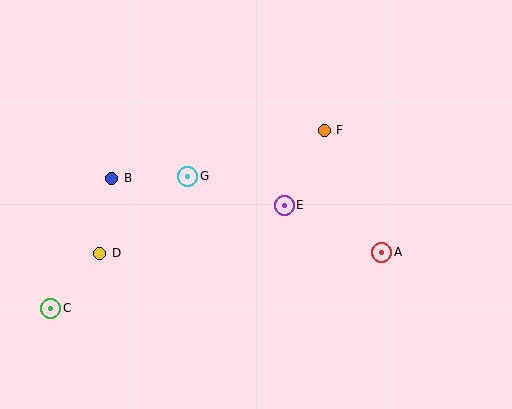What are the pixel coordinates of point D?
Point D is at (100, 253).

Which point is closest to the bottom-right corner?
Point A is closest to the bottom-right corner.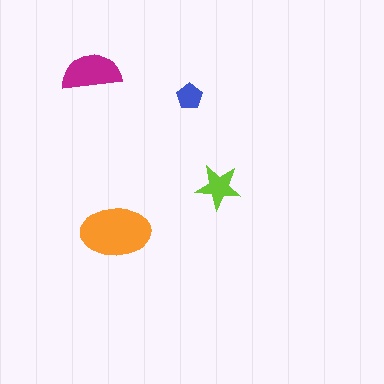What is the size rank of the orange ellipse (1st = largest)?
1st.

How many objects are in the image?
There are 4 objects in the image.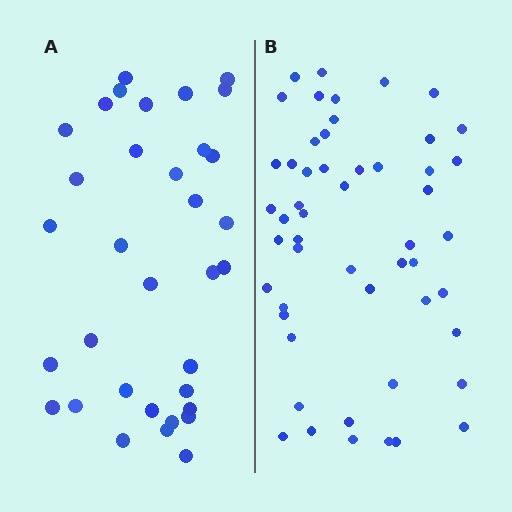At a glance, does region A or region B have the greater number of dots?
Region B (the right region) has more dots.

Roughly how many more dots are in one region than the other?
Region B has approximately 20 more dots than region A.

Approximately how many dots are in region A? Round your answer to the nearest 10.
About 30 dots. (The exact count is 34, which rounds to 30.)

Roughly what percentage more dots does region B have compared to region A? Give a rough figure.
About 55% more.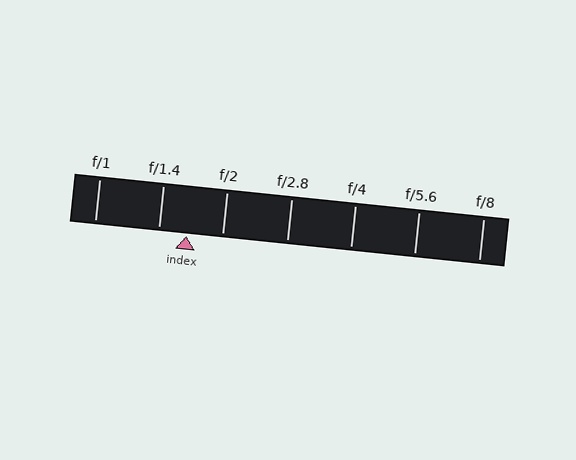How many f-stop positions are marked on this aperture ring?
There are 7 f-stop positions marked.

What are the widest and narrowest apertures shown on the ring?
The widest aperture shown is f/1 and the narrowest is f/8.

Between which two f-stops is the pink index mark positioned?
The index mark is between f/1.4 and f/2.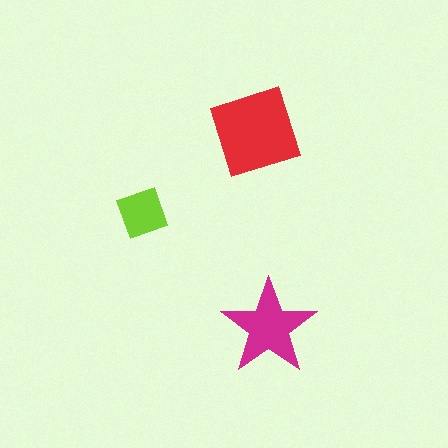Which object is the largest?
The red diamond.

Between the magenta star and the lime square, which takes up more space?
The magenta star.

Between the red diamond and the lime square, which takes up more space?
The red diamond.